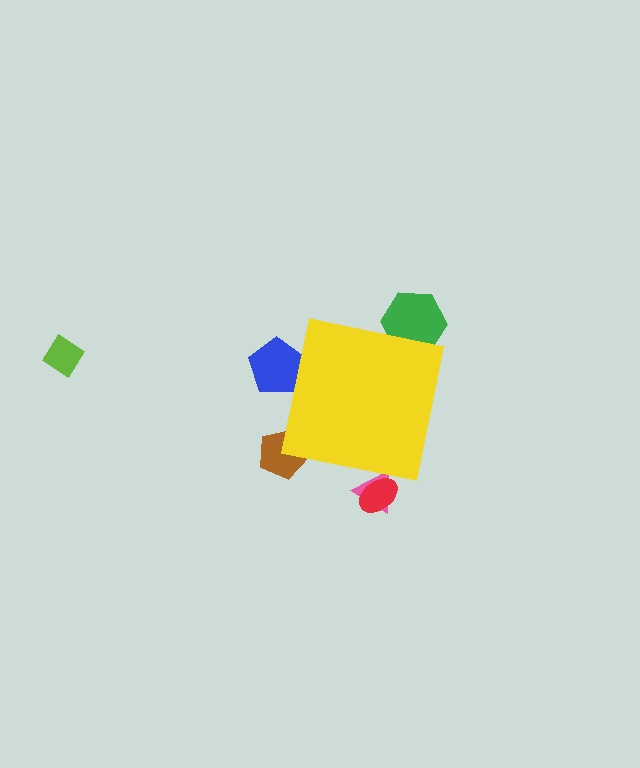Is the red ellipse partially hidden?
Yes, the red ellipse is partially hidden behind the yellow square.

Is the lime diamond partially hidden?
No, the lime diamond is fully visible.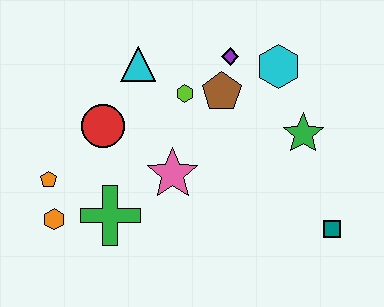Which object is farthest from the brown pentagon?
The orange hexagon is farthest from the brown pentagon.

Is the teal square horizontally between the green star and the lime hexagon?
No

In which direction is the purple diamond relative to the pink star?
The purple diamond is above the pink star.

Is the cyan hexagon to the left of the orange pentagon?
No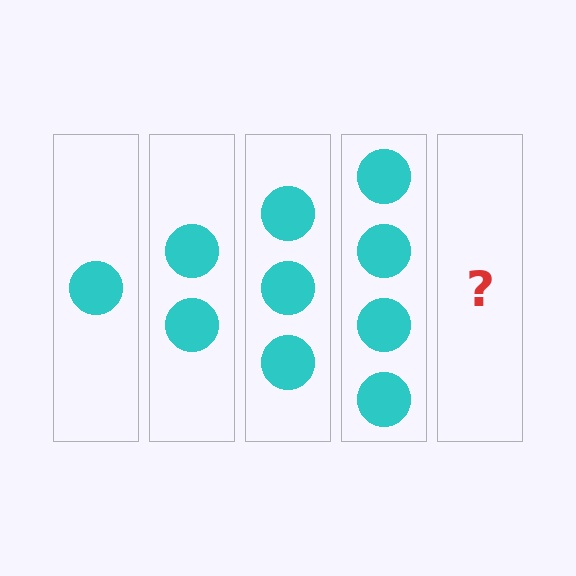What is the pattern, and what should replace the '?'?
The pattern is that each step adds one more circle. The '?' should be 5 circles.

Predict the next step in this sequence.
The next step is 5 circles.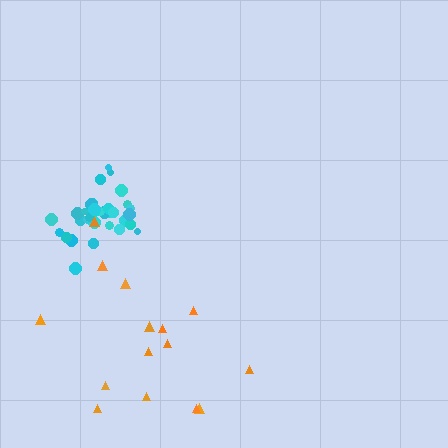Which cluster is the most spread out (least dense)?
Orange.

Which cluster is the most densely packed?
Cyan.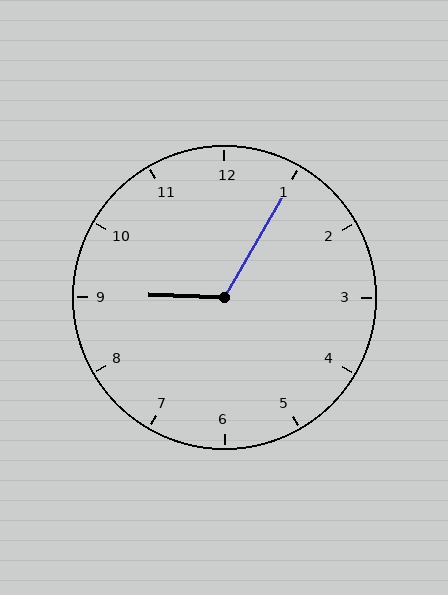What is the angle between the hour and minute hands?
Approximately 118 degrees.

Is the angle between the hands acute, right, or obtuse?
It is obtuse.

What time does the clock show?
9:05.